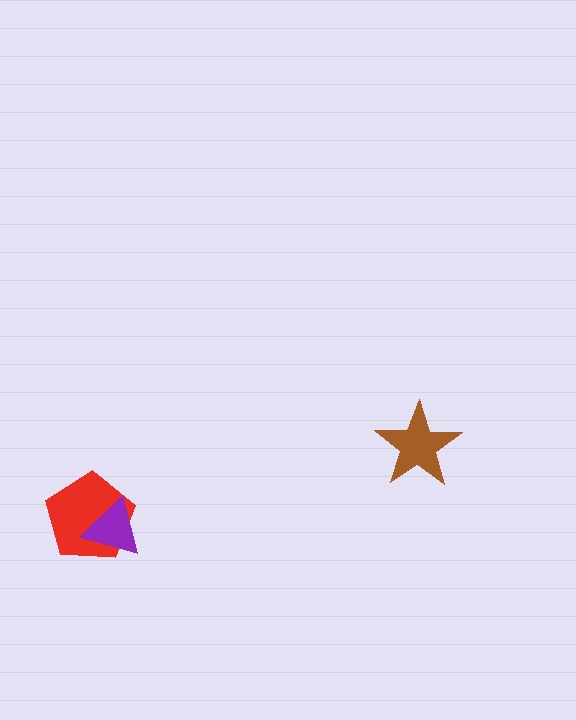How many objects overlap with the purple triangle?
1 object overlaps with the purple triangle.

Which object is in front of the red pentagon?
The purple triangle is in front of the red pentagon.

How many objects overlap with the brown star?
0 objects overlap with the brown star.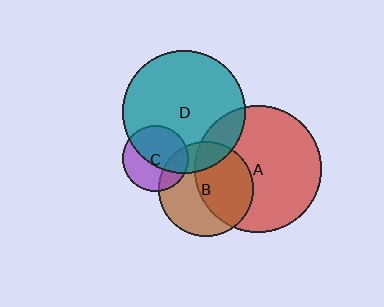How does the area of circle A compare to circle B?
Approximately 1.8 times.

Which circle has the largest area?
Circle A (red).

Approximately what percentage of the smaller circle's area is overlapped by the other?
Approximately 60%.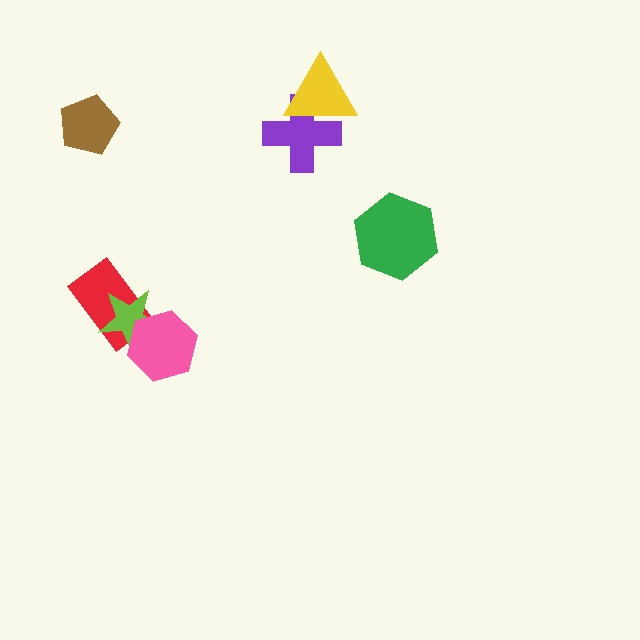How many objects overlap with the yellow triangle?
1 object overlaps with the yellow triangle.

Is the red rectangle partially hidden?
Yes, it is partially covered by another shape.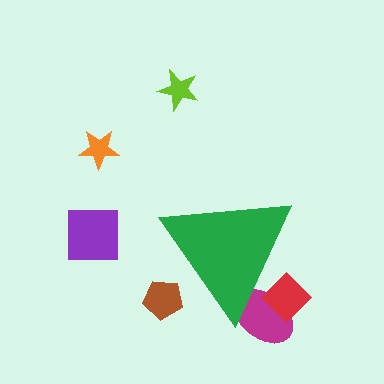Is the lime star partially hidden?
No, the lime star is fully visible.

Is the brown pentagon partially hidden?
Yes, the brown pentagon is partially hidden behind the green triangle.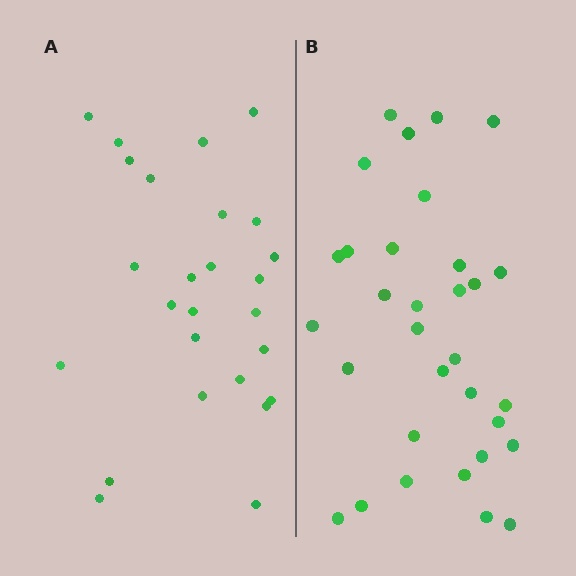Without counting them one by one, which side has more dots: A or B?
Region B (the right region) has more dots.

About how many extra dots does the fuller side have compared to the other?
Region B has about 6 more dots than region A.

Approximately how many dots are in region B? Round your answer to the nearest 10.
About 30 dots. (The exact count is 32, which rounds to 30.)